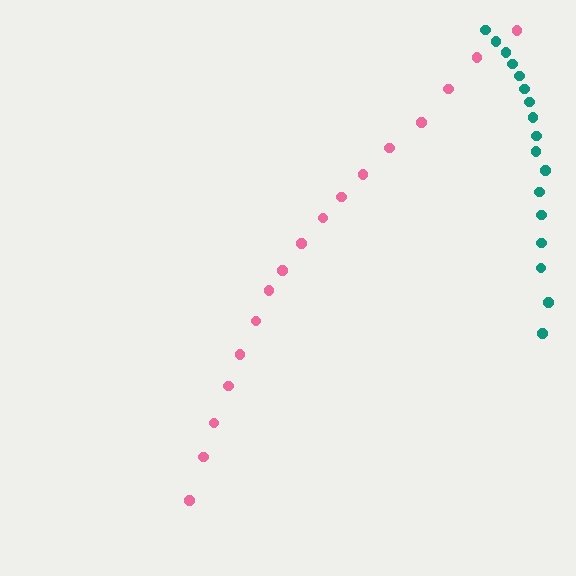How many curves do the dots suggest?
There are 2 distinct paths.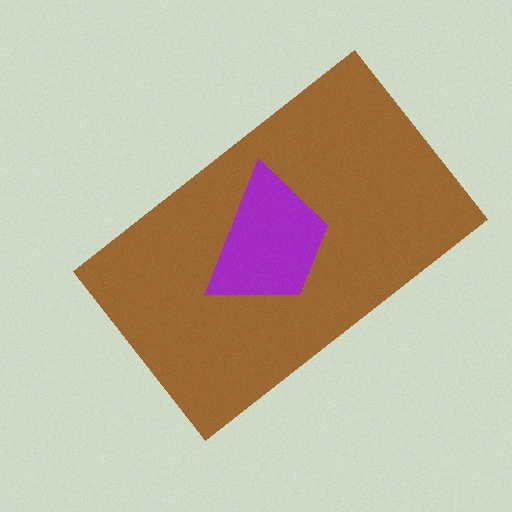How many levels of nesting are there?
2.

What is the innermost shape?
The purple trapezoid.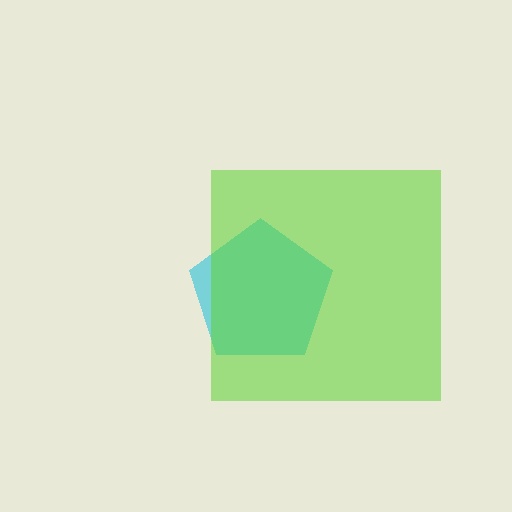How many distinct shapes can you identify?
There are 2 distinct shapes: a cyan pentagon, a lime square.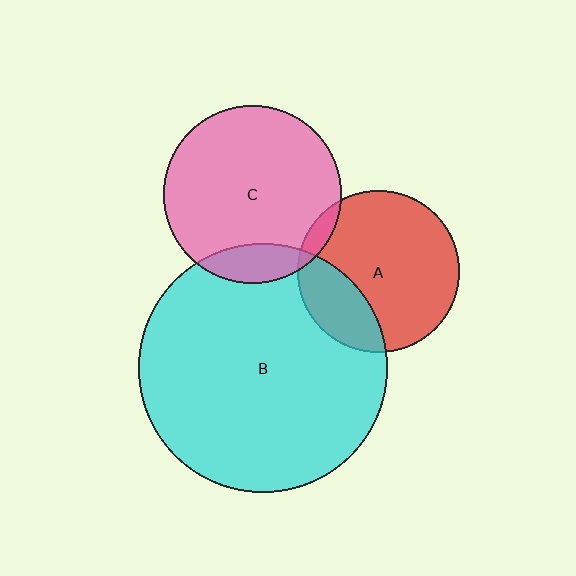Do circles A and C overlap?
Yes.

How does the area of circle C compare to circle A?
Approximately 1.2 times.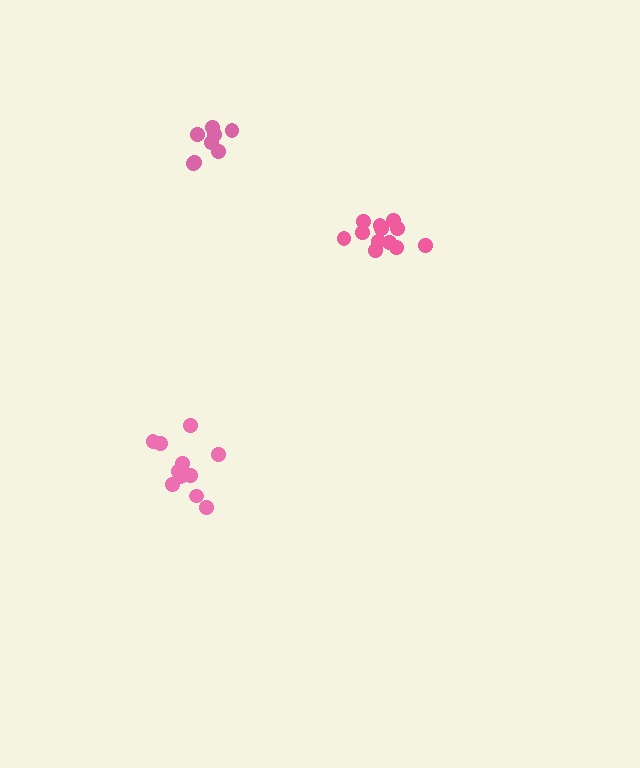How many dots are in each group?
Group 1: 11 dots, Group 2: 8 dots, Group 3: 12 dots (31 total).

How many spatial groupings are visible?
There are 3 spatial groupings.